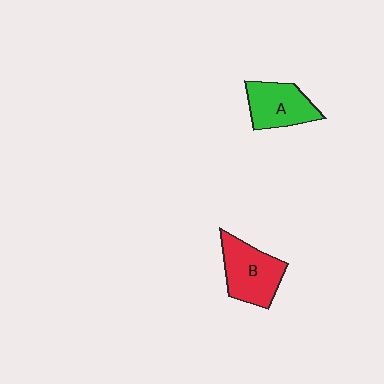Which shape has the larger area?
Shape B (red).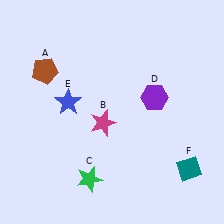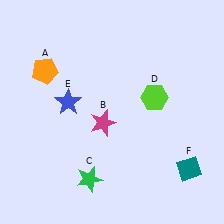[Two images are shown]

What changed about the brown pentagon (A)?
In Image 1, A is brown. In Image 2, it changed to orange.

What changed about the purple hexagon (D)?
In Image 1, D is purple. In Image 2, it changed to lime.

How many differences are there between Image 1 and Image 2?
There are 2 differences between the two images.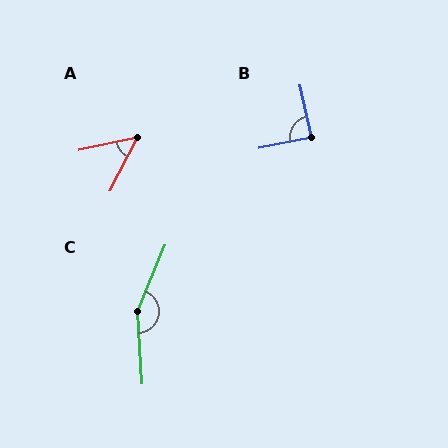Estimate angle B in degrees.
Approximately 89 degrees.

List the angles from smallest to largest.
A (51°), B (89°), C (154°).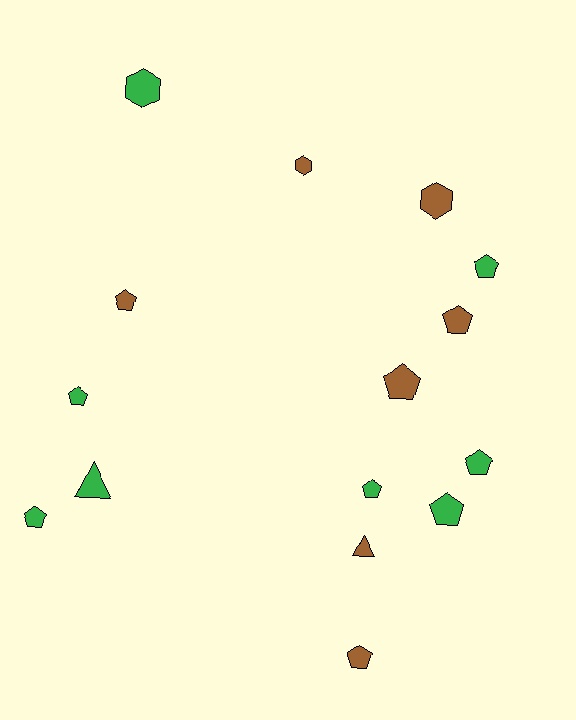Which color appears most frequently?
Green, with 8 objects.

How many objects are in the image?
There are 15 objects.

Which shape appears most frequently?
Pentagon, with 10 objects.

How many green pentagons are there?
There are 6 green pentagons.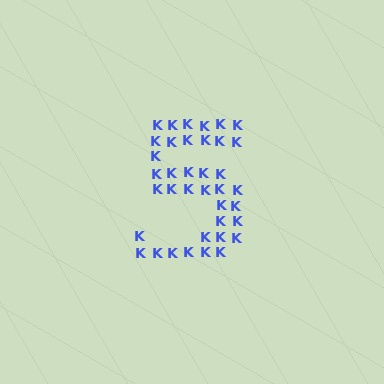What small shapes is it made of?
It is made of small letter K's.